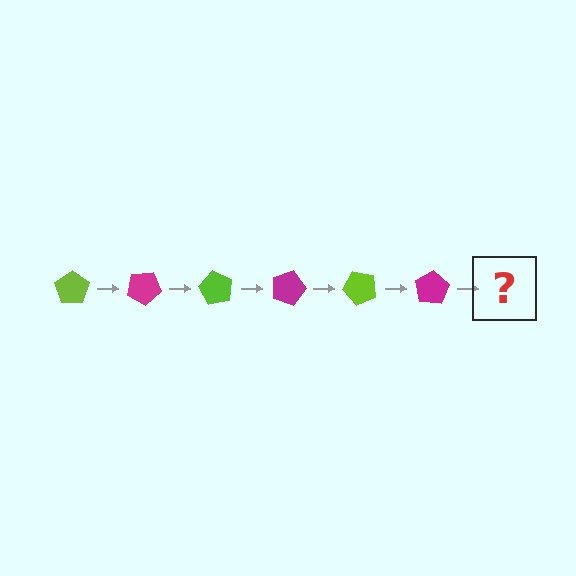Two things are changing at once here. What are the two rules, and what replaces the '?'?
The two rules are that it rotates 30 degrees each step and the color cycles through lime and magenta. The '?' should be a lime pentagon, rotated 180 degrees from the start.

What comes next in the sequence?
The next element should be a lime pentagon, rotated 180 degrees from the start.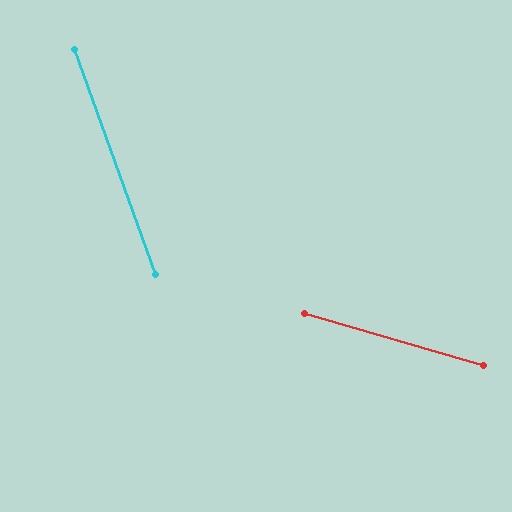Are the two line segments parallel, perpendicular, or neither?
Neither parallel nor perpendicular — they differ by about 54°.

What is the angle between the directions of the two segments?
Approximately 54 degrees.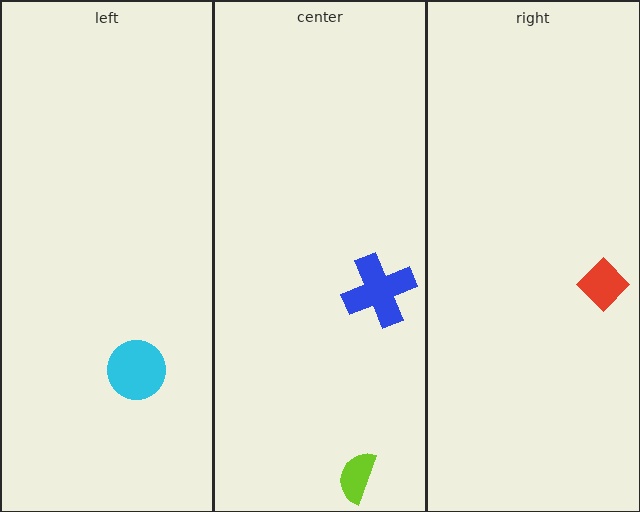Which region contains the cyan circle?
The left region.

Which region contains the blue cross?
The center region.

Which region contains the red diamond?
The right region.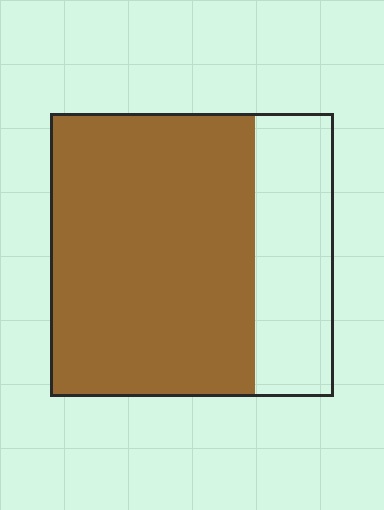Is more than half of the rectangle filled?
Yes.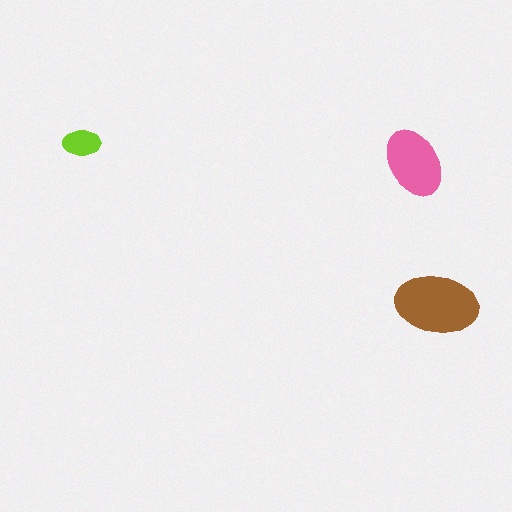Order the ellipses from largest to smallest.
the brown one, the pink one, the lime one.